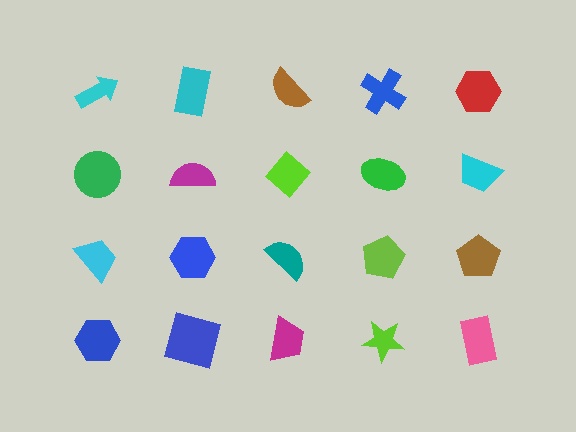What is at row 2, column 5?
A cyan trapezoid.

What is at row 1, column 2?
A cyan rectangle.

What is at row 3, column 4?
A lime pentagon.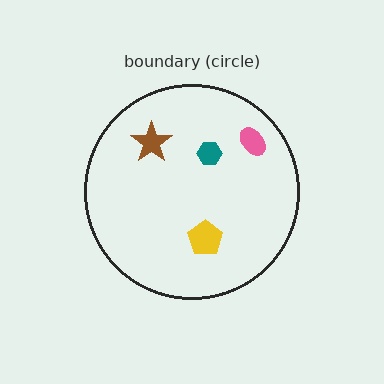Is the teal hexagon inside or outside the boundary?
Inside.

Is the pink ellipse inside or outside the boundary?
Inside.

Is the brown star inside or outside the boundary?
Inside.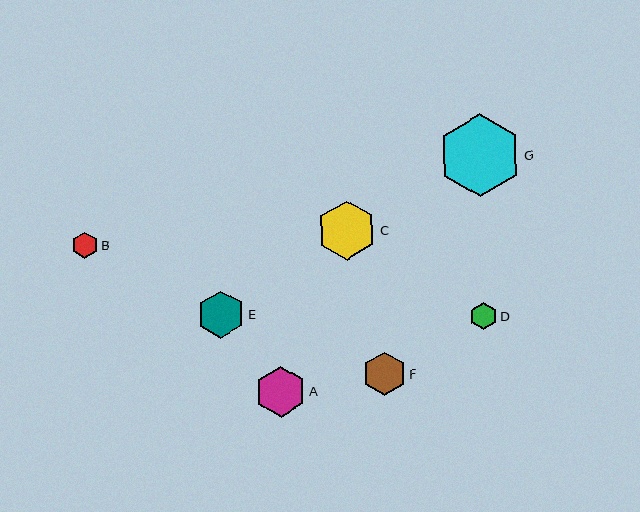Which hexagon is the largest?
Hexagon G is the largest with a size of approximately 83 pixels.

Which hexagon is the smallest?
Hexagon B is the smallest with a size of approximately 26 pixels.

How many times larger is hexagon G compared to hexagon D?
Hexagon G is approximately 3.1 times the size of hexagon D.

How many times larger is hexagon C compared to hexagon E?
Hexagon C is approximately 1.3 times the size of hexagon E.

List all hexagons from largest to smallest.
From largest to smallest: G, C, A, E, F, D, B.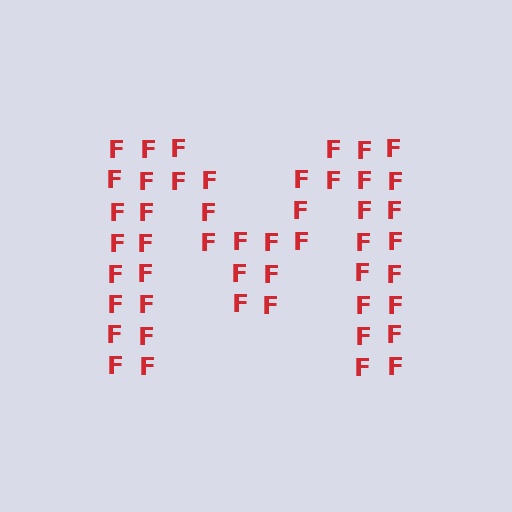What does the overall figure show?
The overall figure shows the letter M.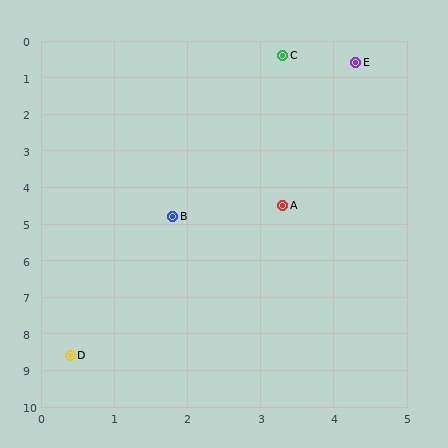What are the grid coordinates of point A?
Point A is at approximately (3.3, 4.5).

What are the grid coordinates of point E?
Point E is at approximately (4.3, 0.6).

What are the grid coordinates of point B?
Point B is at approximately (1.8, 4.8).